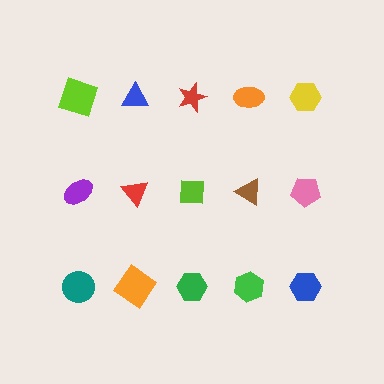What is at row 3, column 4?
A green hexagon.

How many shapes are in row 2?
5 shapes.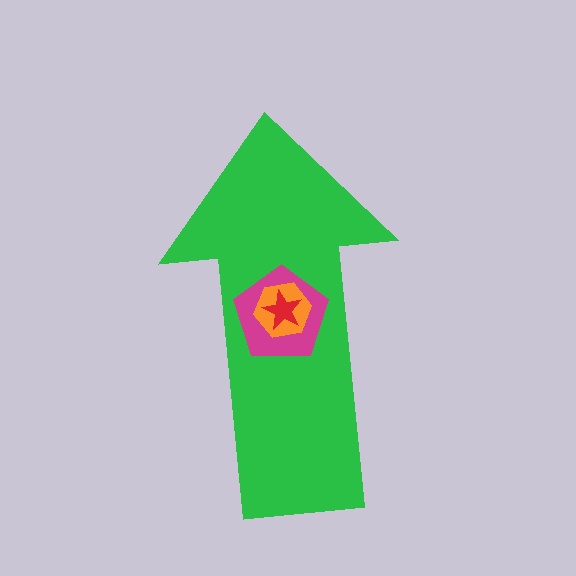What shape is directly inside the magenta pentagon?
The orange hexagon.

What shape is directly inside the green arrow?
The magenta pentagon.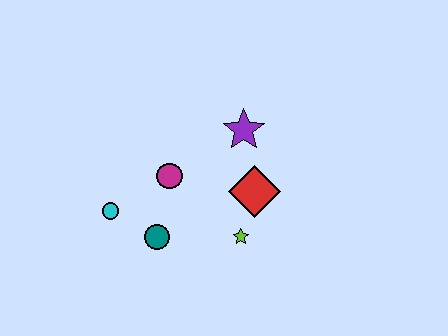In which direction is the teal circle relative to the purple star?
The teal circle is below the purple star.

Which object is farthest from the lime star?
The cyan circle is farthest from the lime star.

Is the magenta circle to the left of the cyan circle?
No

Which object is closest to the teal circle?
The cyan circle is closest to the teal circle.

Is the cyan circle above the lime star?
Yes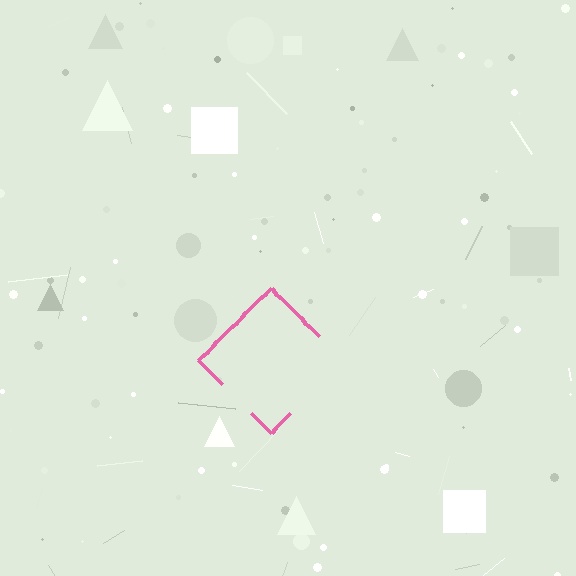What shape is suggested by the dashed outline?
The dashed outline suggests a diamond.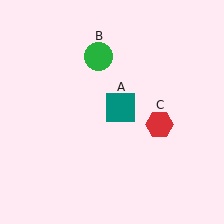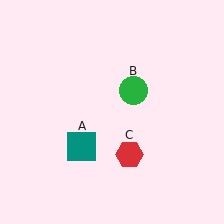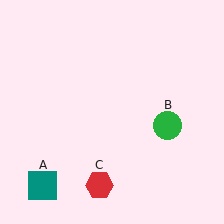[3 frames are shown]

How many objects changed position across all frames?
3 objects changed position: teal square (object A), green circle (object B), red hexagon (object C).